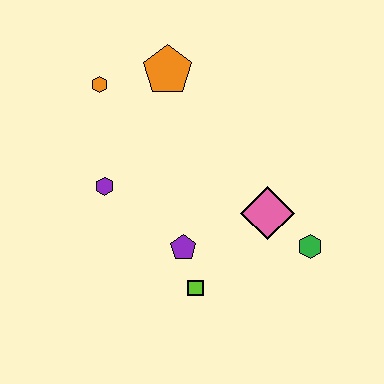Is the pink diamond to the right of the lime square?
Yes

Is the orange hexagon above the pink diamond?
Yes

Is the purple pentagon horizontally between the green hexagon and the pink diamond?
No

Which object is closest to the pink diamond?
The green hexagon is closest to the pink diamond.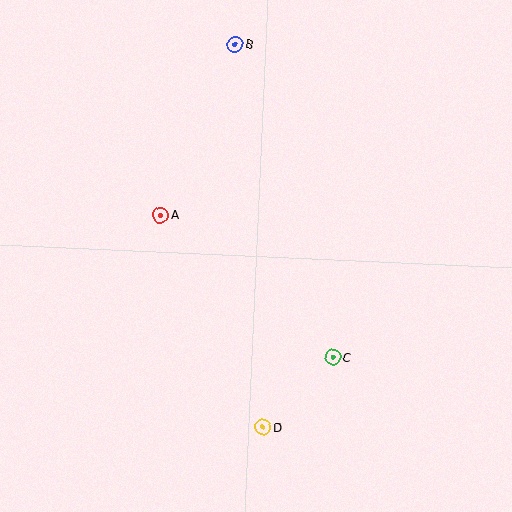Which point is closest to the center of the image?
Point A at (161, 215) is closest to the center.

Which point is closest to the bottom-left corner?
Point D is closest to the bottom-left corner.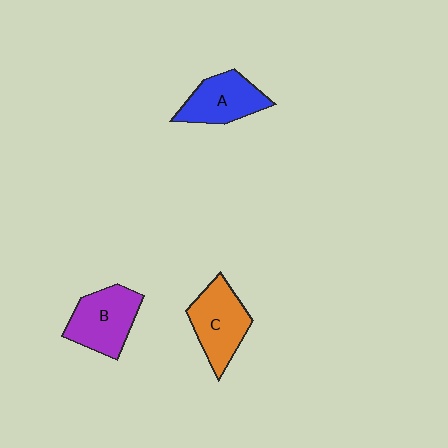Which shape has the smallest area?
Shape A (blue).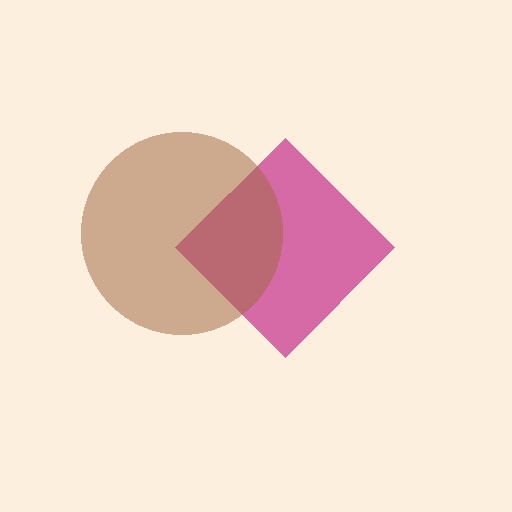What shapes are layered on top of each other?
The layered shapes are: a magenta diamond, a brown circle.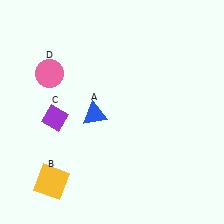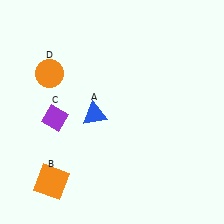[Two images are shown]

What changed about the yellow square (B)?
In Image 1, B is yellow. In Image 2, it changed to orange.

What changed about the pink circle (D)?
In Image 1, D is pink. In Image 2, it changed to orange.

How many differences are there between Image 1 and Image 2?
There are 2 differences between the two images.